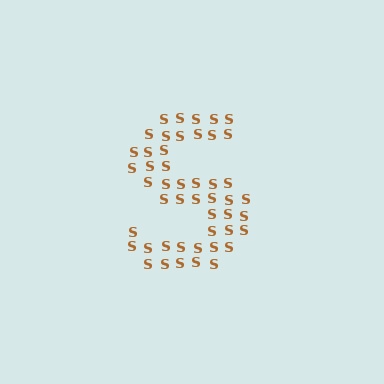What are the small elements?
The small elements are letter S's.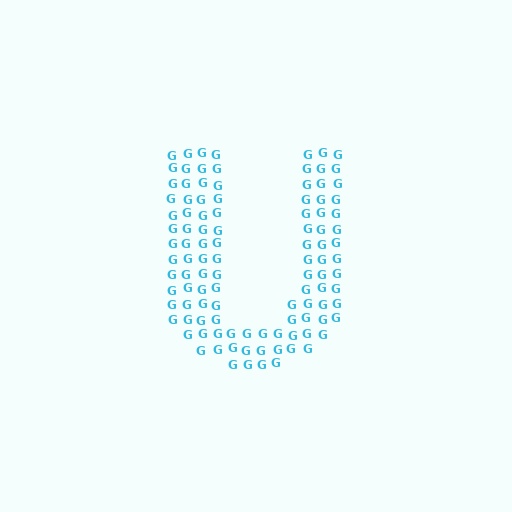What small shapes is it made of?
It is made of small letter G's.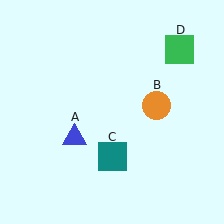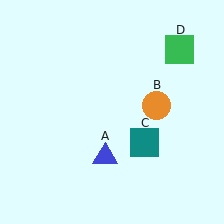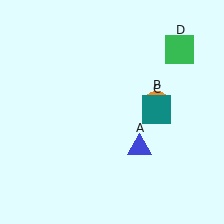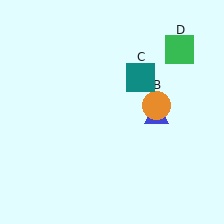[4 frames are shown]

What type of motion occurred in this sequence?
The blue triangle (object A), teal square (object C) rotated counterclockwise around the center of the scene.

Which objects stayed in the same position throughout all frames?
Orange circle (object B) and green square (object D) remained stationary.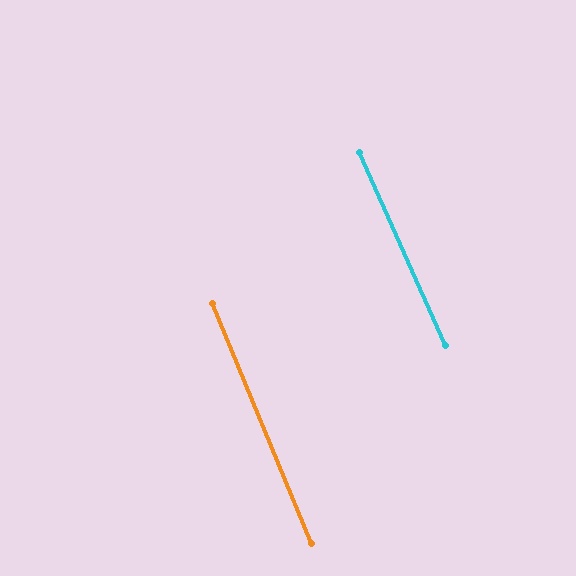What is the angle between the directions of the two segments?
Approximately 2 degrees.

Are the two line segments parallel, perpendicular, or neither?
Parallel — their directions differ by only 1.5°.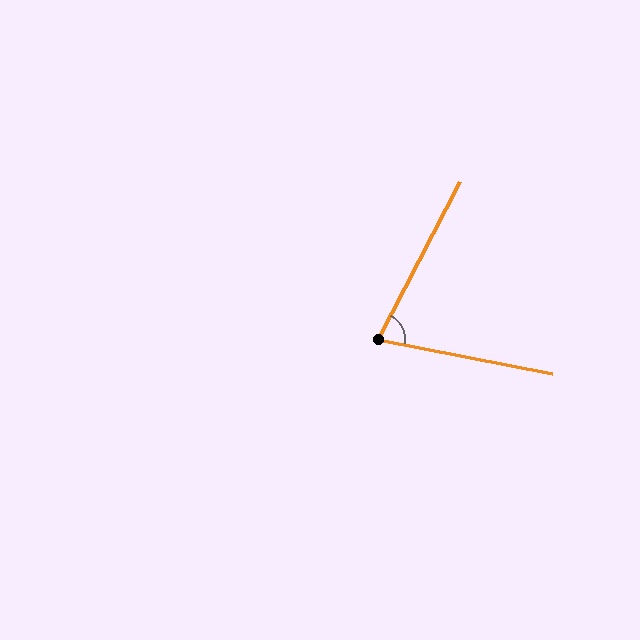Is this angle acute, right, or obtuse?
It is acute.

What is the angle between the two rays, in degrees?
Approximately 73 degrees.